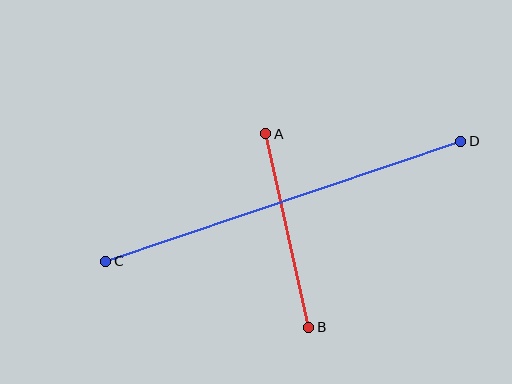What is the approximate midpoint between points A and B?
The midpoint is at approximately (287, 230) pixels.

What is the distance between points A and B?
The distance is approximately 198 pixels.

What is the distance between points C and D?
The distance is approximately 375 pixels.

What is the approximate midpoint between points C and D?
The midpoint is at approximately (283, 201) pixels.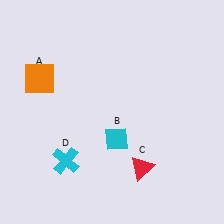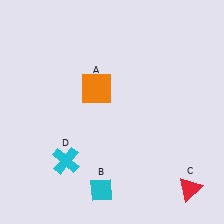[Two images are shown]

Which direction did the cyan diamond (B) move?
The cyan diamond (B) moved down.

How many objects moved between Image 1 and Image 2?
3 objects moved between the two images.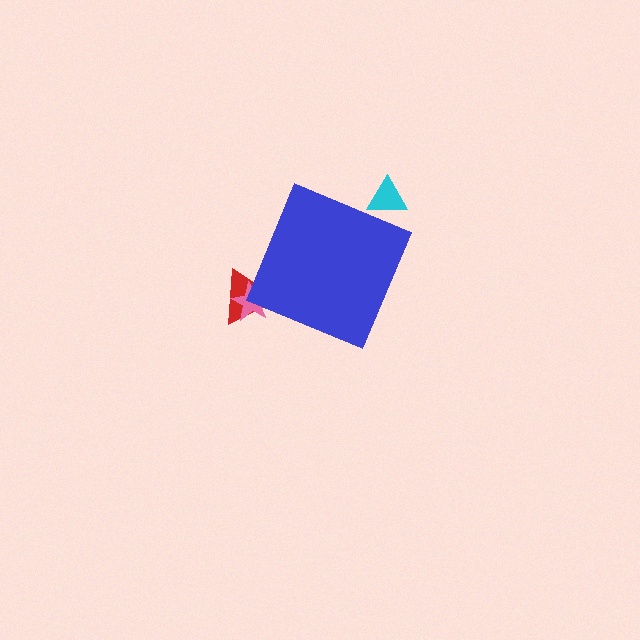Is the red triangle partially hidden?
Yes, the red triangle is partially hidden behind the blue diamond.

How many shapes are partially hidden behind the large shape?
3 shapes are partially hidden.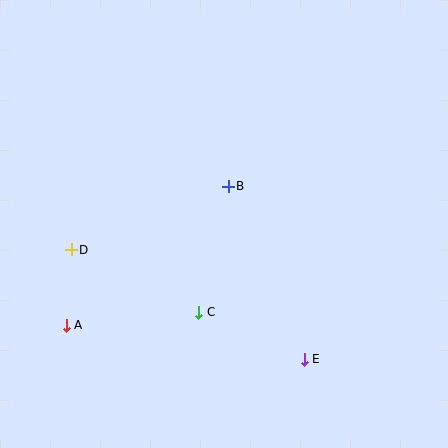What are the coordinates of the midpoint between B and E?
The midpoint between B and E is at (266, 273).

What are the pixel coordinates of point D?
Point D is at (71, 250).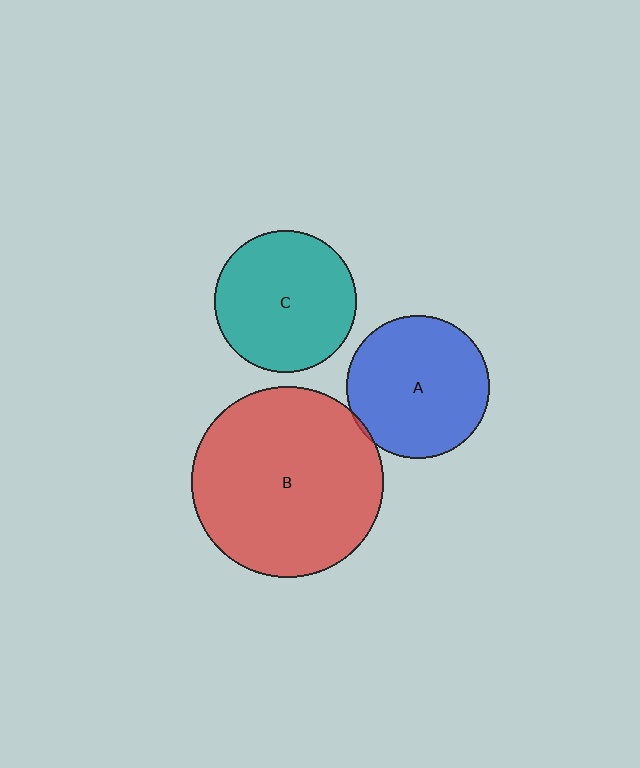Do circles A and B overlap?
Yes.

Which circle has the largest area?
Circle B (red).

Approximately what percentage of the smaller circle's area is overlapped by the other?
Approximately 5%.